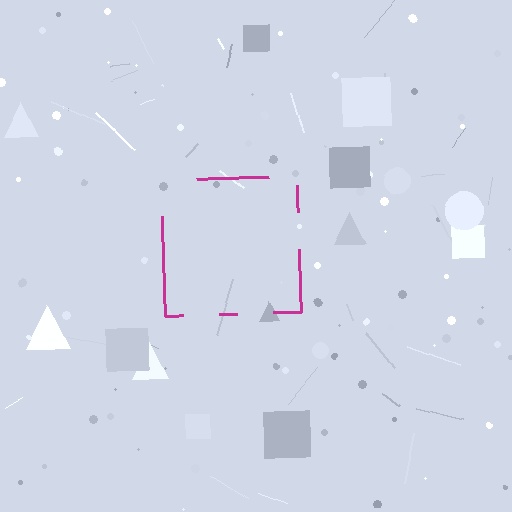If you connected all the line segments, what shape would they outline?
They would outline a square.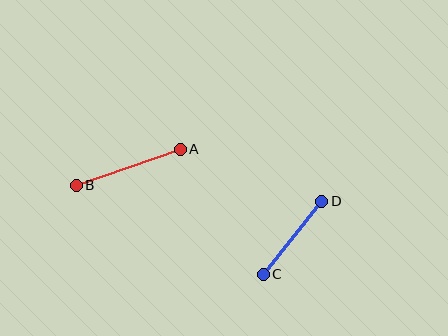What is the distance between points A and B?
The distance is approximately 110 pixels.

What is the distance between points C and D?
The distance is approximately 94 pixels.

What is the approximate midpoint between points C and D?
The midpoint is at approximately (293, 238) pixels.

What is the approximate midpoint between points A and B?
The midpoint is at approximately (128, 167) pixels.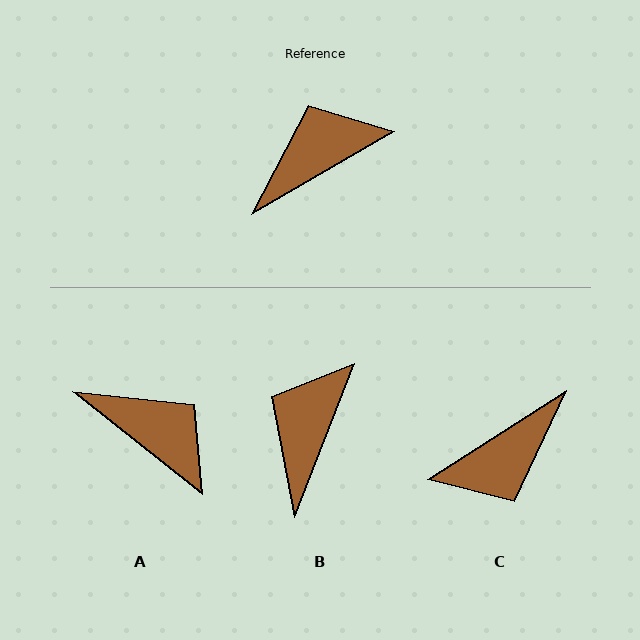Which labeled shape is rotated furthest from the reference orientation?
C, about 177 degrees away.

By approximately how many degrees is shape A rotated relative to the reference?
Approximately 68 degrees clockwise.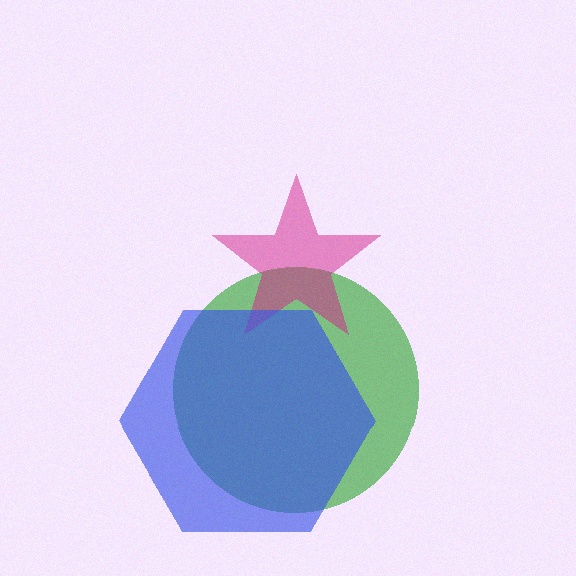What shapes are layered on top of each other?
The layered shapes are: a green circle, a magenta star, a blue hexagon.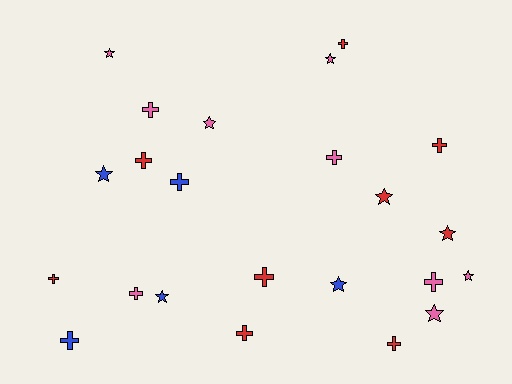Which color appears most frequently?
Red, with 9 objects.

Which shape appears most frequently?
Cross, with 13 objects.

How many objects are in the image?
There are 23 objects.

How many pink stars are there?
There are 5 pink stars.